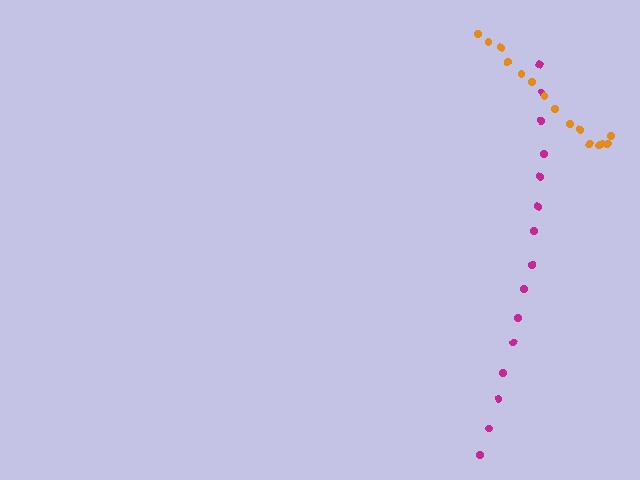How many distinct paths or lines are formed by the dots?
There are 2 distinct paths.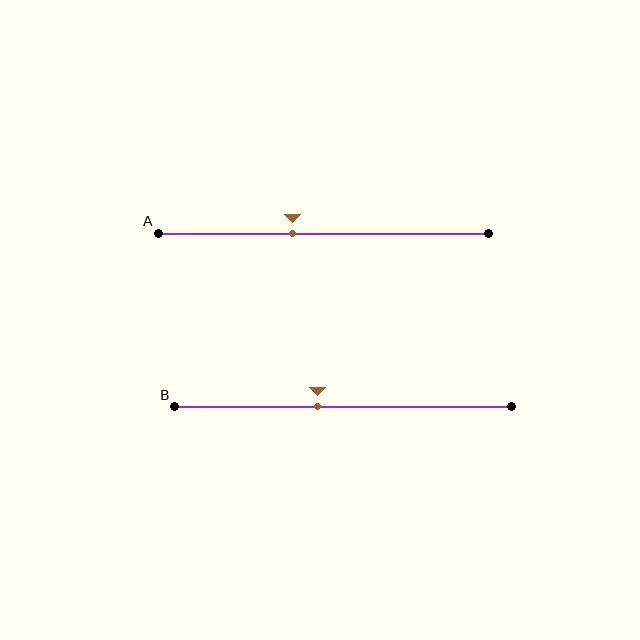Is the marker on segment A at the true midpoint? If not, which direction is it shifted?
No, the marker on segment A is shifted to the left by about 9% of the segment length.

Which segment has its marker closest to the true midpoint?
Segment B has its marker closest to the true midpoint.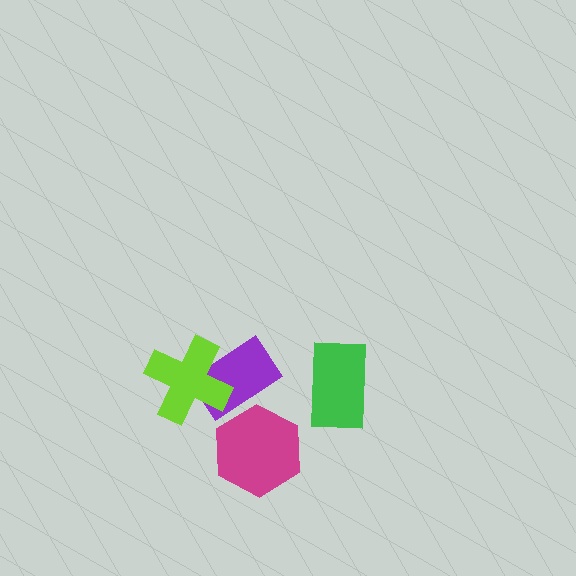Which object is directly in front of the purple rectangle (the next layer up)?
The lime cross is directly in front of the purple rectangle.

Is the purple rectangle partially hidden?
Yes, it is partially covered by another shape.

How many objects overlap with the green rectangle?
0 objects overlap with the green rectangle.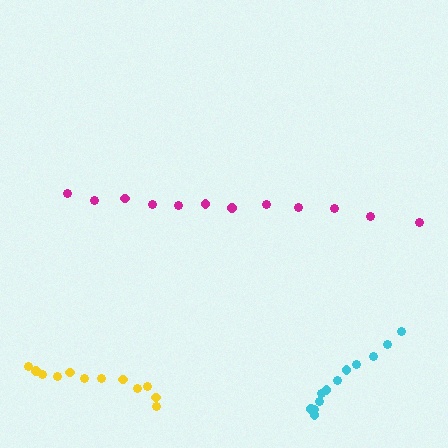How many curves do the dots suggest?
There are 3 distinct paths.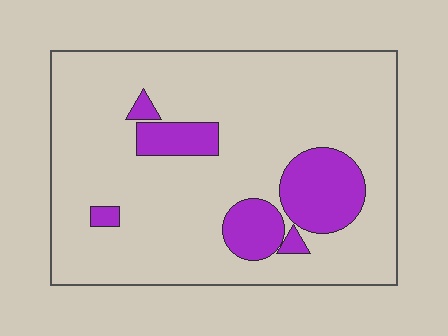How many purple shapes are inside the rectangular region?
6.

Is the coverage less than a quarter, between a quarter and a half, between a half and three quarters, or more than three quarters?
Less than a quarter.